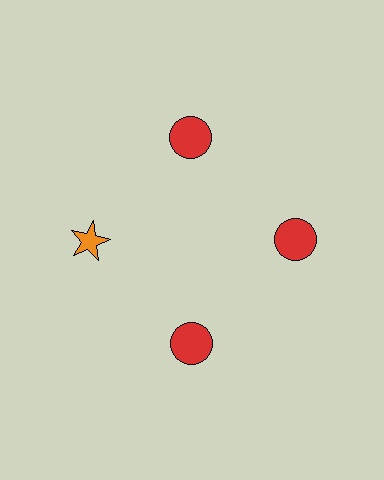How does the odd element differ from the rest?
It differs in both color (orange instead of red) and shape (star instead of circle).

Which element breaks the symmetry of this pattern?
The orange star at roughly the 9 o'clock position breaks the symmetry. All other shapes are red circles.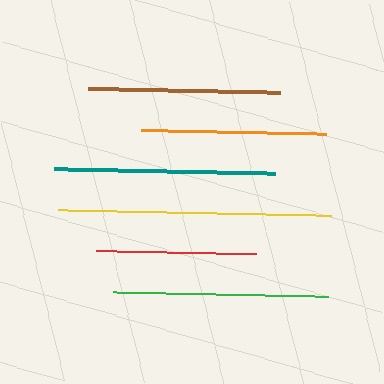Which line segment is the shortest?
The red line is the shortest at approximately 160 pixels.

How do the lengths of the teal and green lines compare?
The teal and green lines are approximately the same length.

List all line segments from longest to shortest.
From longest to shortest: yellow, teal, green, brown, orange, red.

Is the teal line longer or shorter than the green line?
The teal line is longer than the green line.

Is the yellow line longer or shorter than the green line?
The yellow line is longer than the green line.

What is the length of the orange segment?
The orange segment is approximately 185 pixels long.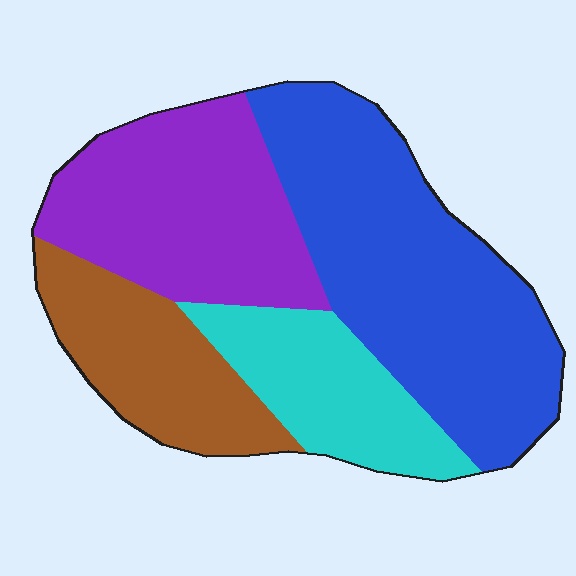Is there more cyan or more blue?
Blue.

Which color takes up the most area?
Blue, at roughly 40%.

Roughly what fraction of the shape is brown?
Brown takes up less than a quarter of the shape.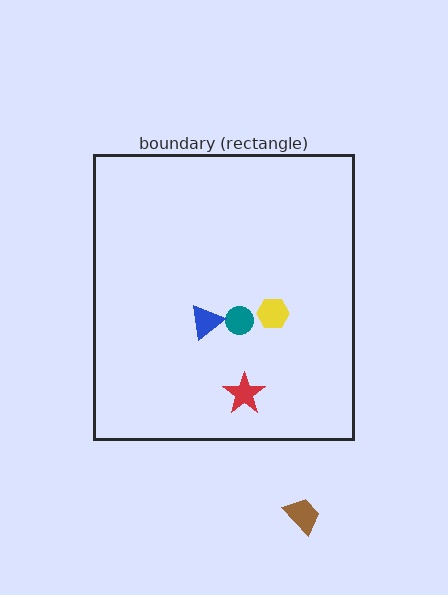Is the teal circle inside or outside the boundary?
Inside.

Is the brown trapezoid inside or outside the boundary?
Outside.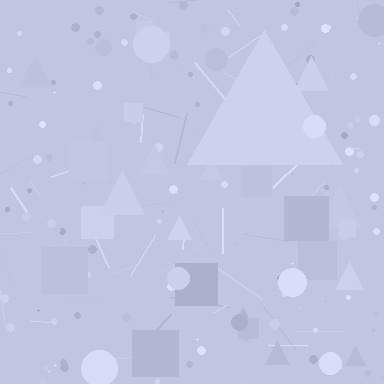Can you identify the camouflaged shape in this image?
The camouflaged shape is a triangle.